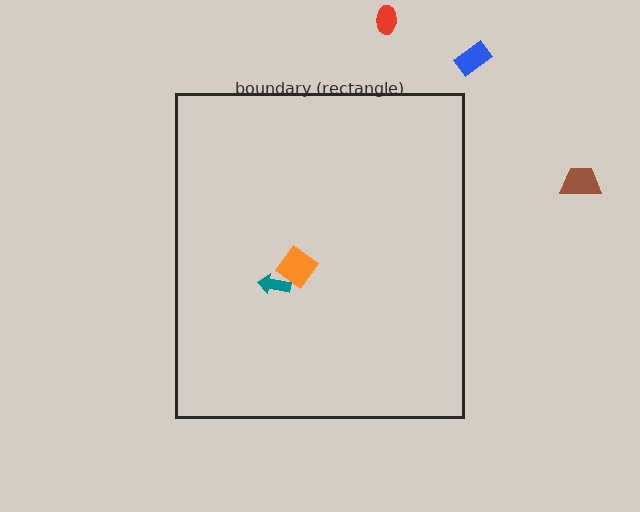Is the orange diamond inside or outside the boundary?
Inside.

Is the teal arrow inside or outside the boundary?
Inside.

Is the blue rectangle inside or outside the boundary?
Outside.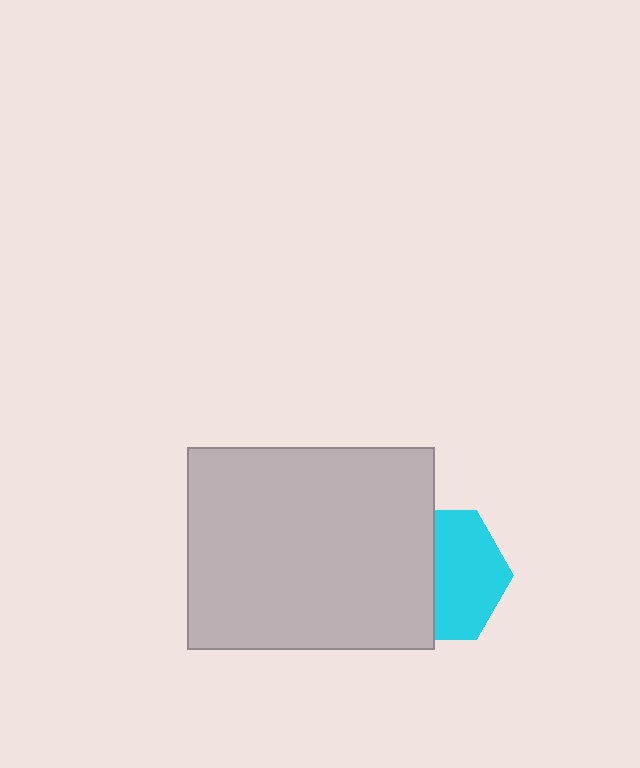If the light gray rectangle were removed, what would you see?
You would see the complete cyan hexagon.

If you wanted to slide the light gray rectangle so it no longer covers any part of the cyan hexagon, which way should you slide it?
Slide it left — that is the most direct way to separate the two shapes.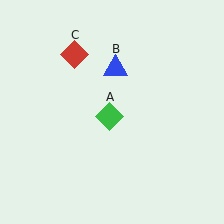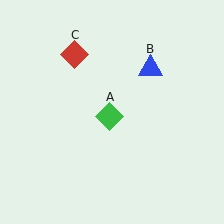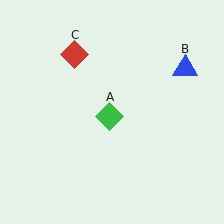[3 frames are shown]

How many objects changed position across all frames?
1 object changed position: blue triangle (object B).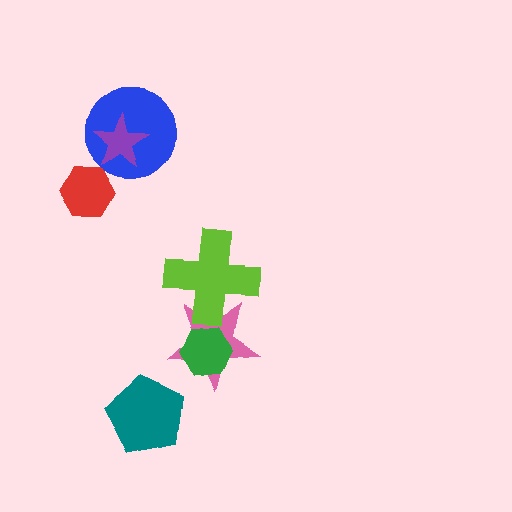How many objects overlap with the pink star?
2 objects overlap with the pink star.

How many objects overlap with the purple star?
1 object overlaps with the purple star.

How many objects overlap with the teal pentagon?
0 objects overlap with the teal pentagon.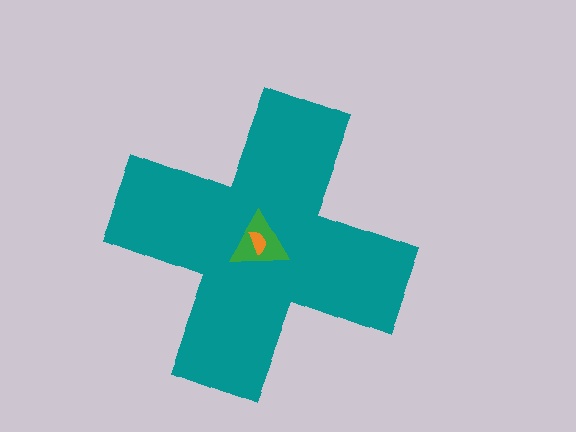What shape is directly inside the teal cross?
The green triangle.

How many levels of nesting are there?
3.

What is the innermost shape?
The orange semicircle.